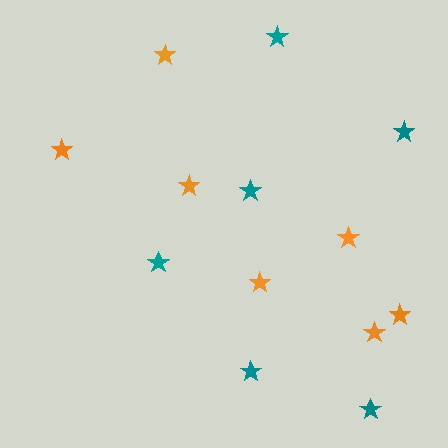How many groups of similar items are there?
There are 2 groups: one group of orange stars (7) and one group of teal stars (6).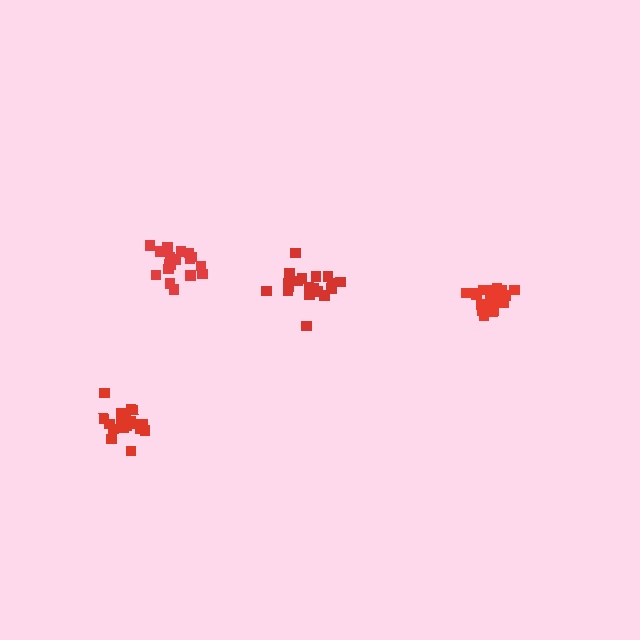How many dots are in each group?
Group 1: 19 dots, Group 2: 20 dots, Group 3: 18 dots, Group 4: 19 dots (76 total).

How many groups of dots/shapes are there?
There are 4 groups.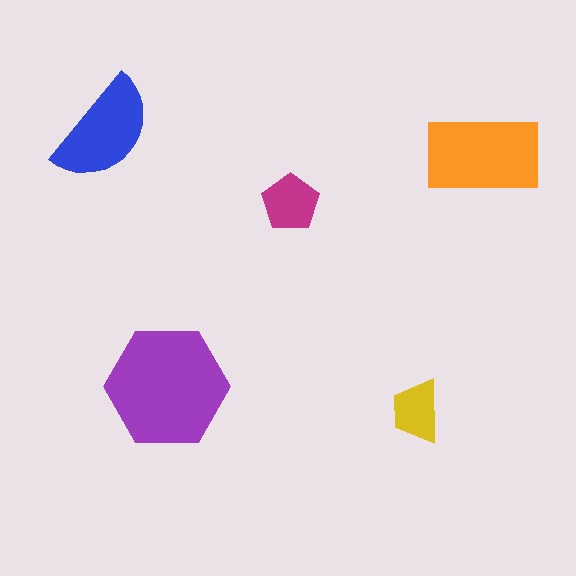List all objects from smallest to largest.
The yellow trapezoid, the magenta pentagon, the blue semicircle, the orange rectangle, the purple hexagon.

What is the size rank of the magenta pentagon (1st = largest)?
4th.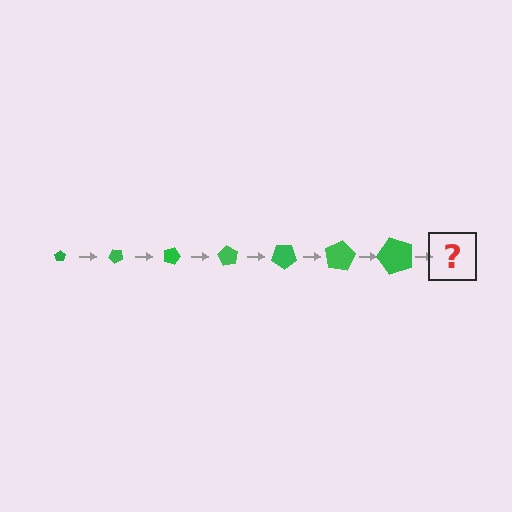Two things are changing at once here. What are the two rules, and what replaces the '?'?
The two rules are that the pentagon grows larger each step and it rotates 45 degrees each step. The '?' should be a pentagon, larger than the previous one and rotated 315 degrees from the start.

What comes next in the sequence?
The next element should be a pentagon, larger than the previous one and rotated 315 degrees from the start.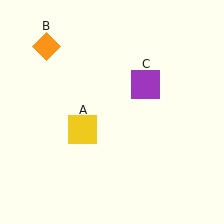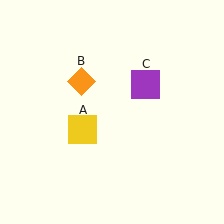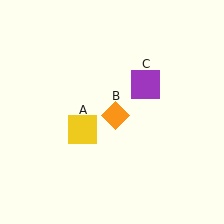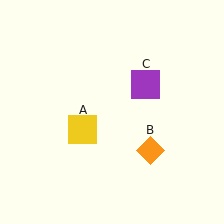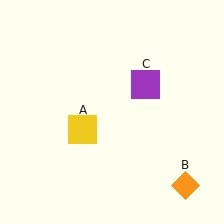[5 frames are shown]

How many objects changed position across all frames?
1 object changed position: orange diamond (object B).